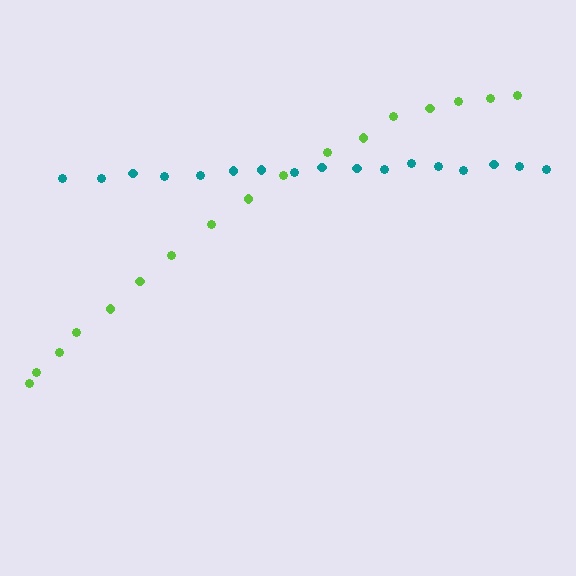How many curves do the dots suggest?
There are 2 distinct paths.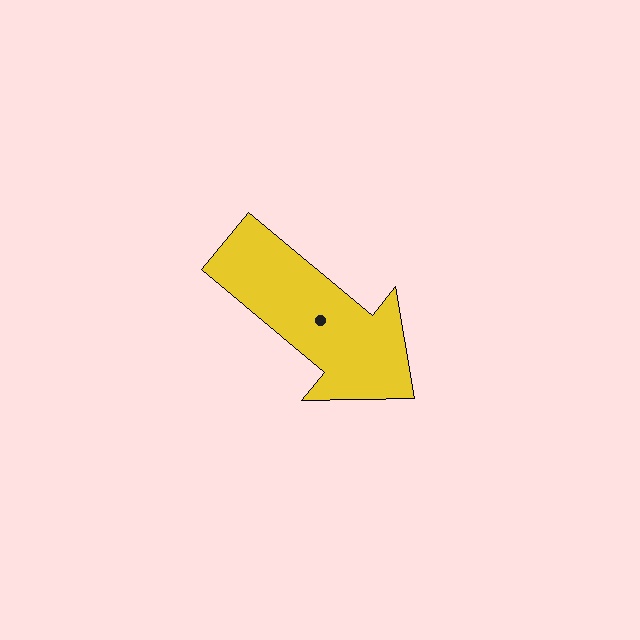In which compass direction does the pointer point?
Southeast.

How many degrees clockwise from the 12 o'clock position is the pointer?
Approximately 130 degrees.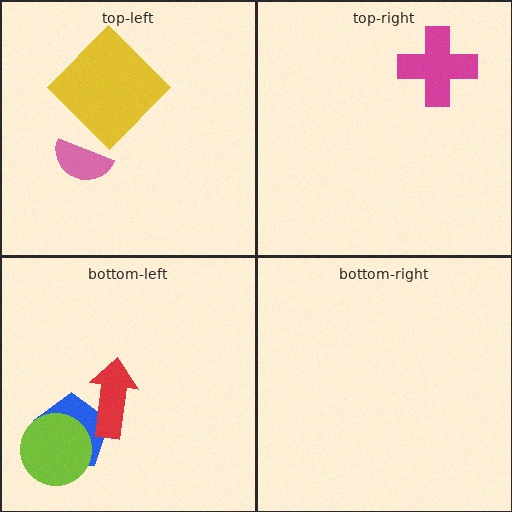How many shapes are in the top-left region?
2.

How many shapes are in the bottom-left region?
3.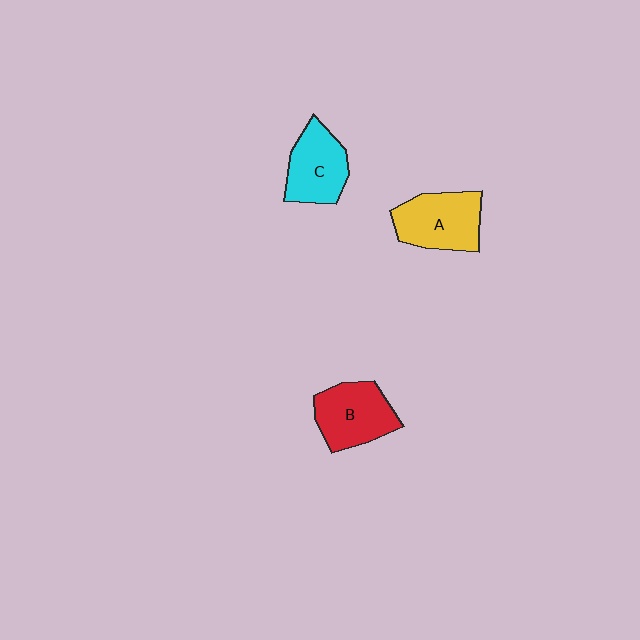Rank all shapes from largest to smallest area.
From largest to smallest: A (yellow), B (red), C (cyan).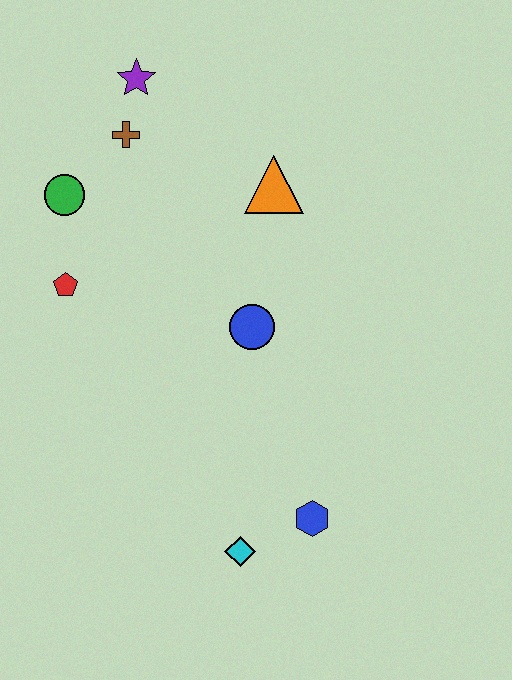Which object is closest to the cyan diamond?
The blue hexagon is closest to the cyan diamond.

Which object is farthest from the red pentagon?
The blue hexagon is farthest from the red pentagon.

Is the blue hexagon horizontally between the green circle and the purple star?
No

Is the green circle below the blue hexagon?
No